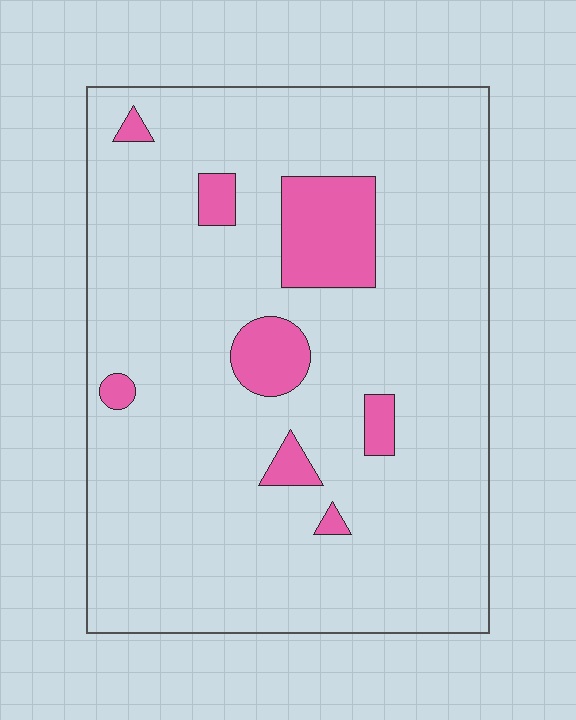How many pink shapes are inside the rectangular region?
8.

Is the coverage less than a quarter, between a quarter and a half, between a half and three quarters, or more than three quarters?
Less than a quarter.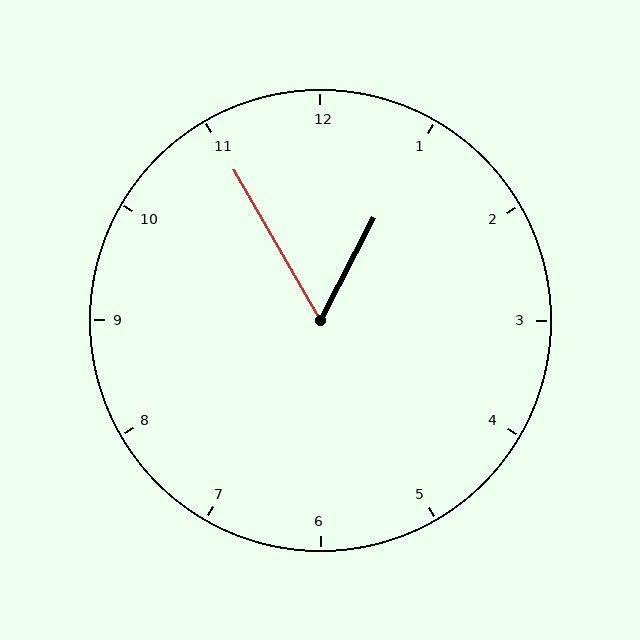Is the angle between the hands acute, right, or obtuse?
It is acute.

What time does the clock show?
12:55.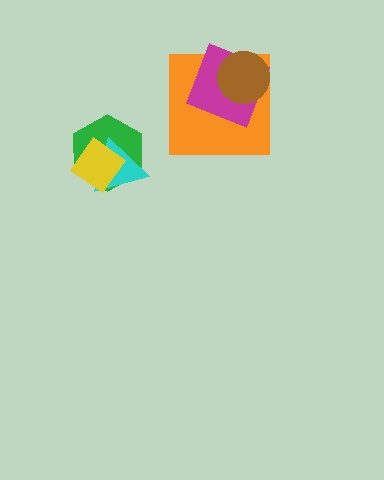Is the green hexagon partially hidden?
Yes, it is partially covered by another shape.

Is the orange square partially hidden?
Yes, it is partially covered by another shape.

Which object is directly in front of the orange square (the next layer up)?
The magenta diamond is directly in front of the orange square.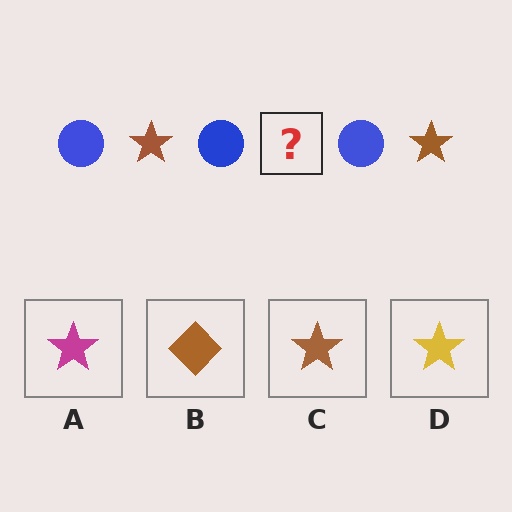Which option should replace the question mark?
Option C.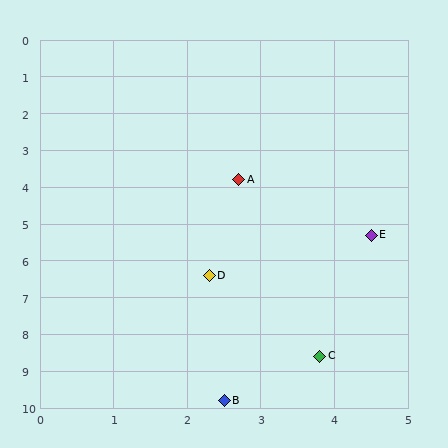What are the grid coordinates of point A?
Point A is at approximately (2.7, 3.8).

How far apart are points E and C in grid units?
Points E and C are about 3.4 grid units apart.